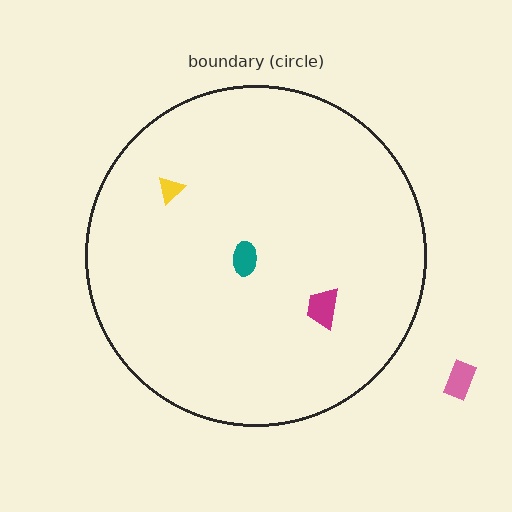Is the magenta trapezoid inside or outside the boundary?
Inside.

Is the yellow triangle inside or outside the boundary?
Inside.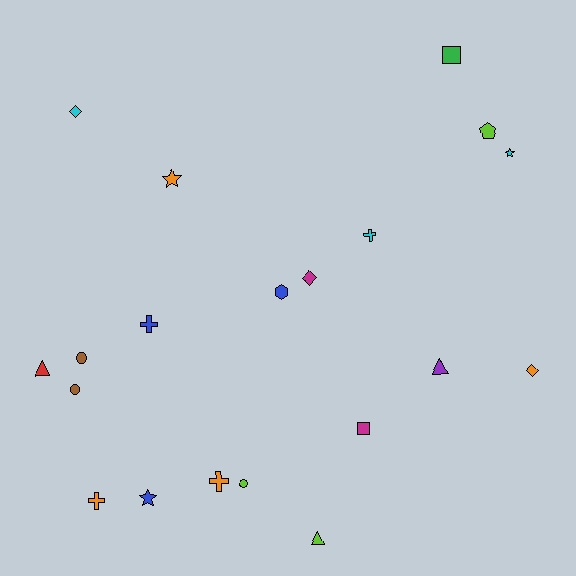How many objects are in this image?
There are 20 objects.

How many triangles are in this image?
There are 3 triangles.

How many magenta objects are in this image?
There are 2 magenta objects.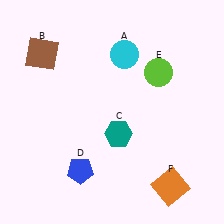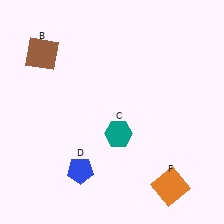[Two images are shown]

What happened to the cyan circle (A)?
The cyan circle (A) was removed in Image 2. It was in the top-right area of Image 1.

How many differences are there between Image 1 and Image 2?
There are 2 differences between the two images.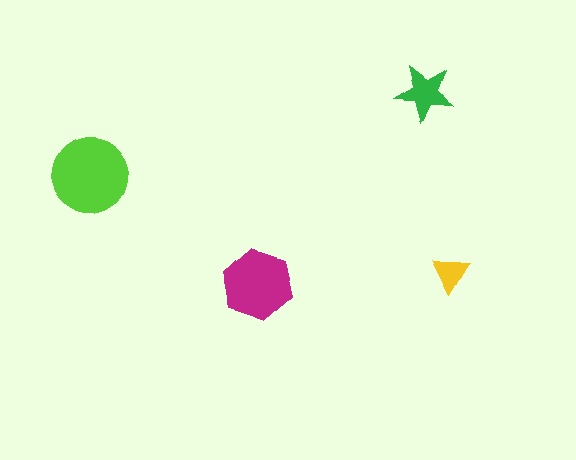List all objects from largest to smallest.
The lime circle, the magenta hexagon, the green star, the yellow triangle.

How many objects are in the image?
There are 4 objects in the image.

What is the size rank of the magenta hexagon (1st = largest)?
2nd.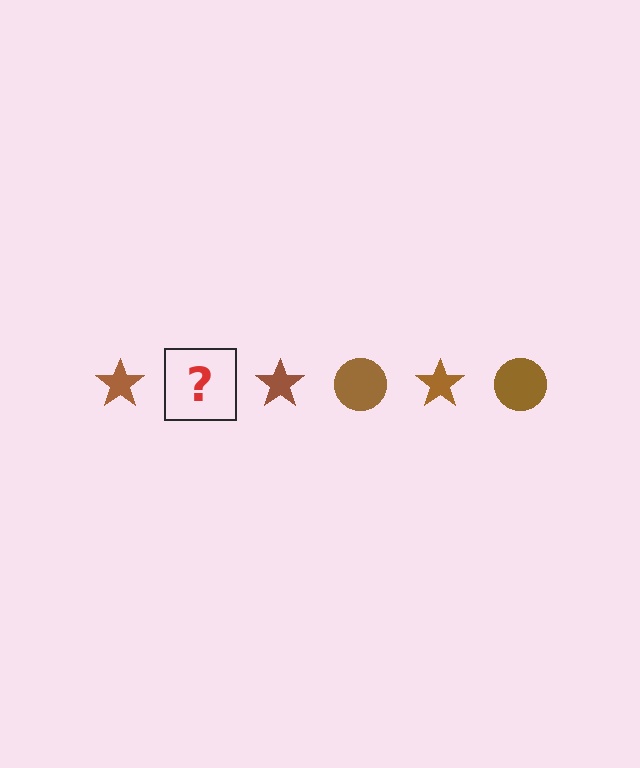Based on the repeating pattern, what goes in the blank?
The blank should be a brown circle.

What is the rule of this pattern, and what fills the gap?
The rule is that the pattern cycles through star, circle shapes in brown. The gap should be filled with a brown circle.